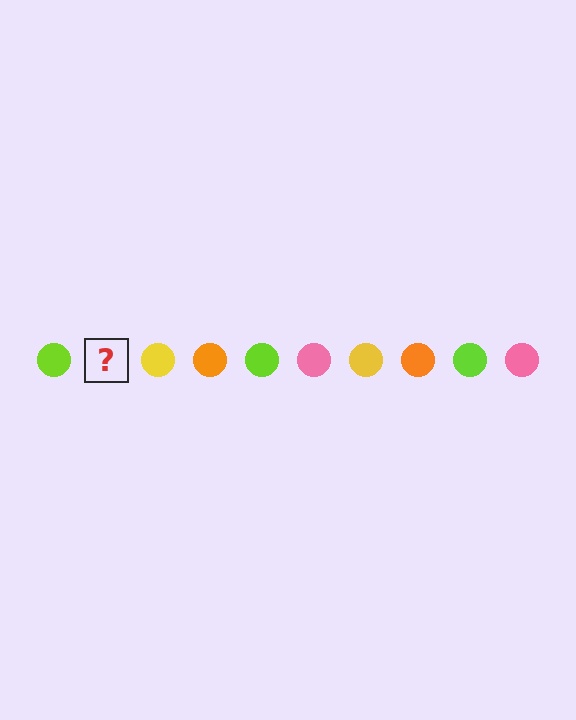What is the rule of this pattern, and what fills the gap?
The rule is that the pattern cycles through lime, pink, yellow, orange circles. The gap should be filled with a pink circle.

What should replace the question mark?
The question mark should be replaced with a pink circle.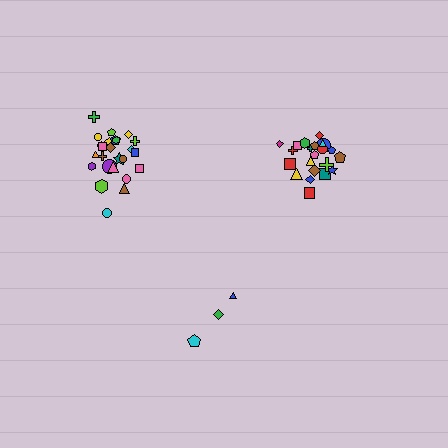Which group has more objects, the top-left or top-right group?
The top-left group.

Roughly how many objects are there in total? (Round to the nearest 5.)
Roughly 50 objects in total.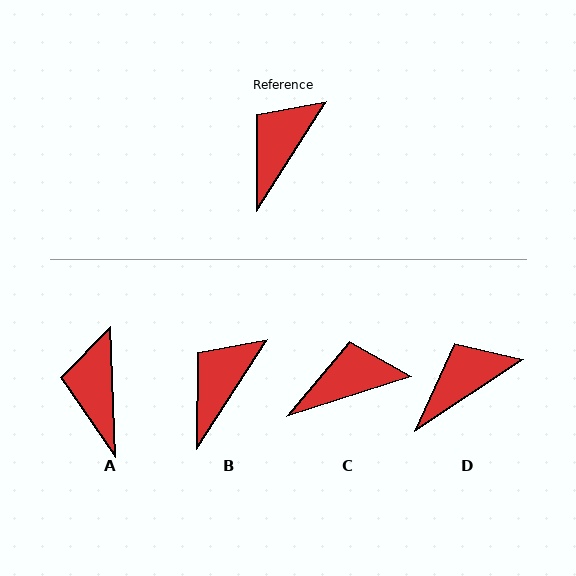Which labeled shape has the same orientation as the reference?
B.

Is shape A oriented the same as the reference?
No, it is off by about 35 degrees.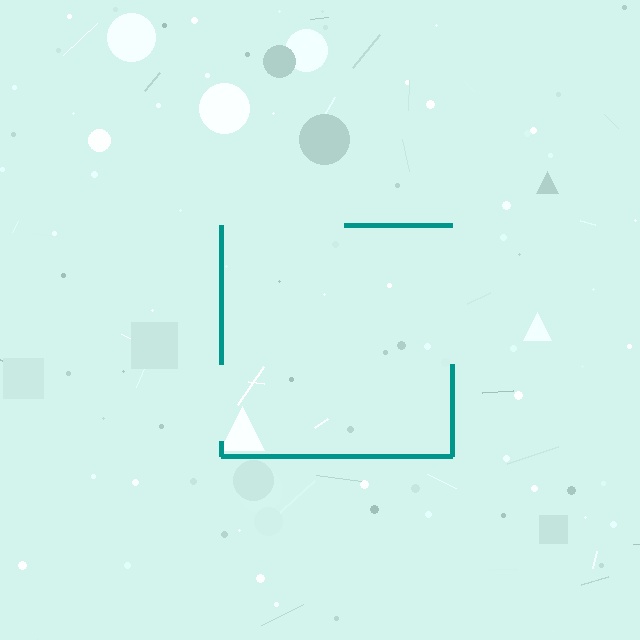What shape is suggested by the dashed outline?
The dashed outline suggests a square.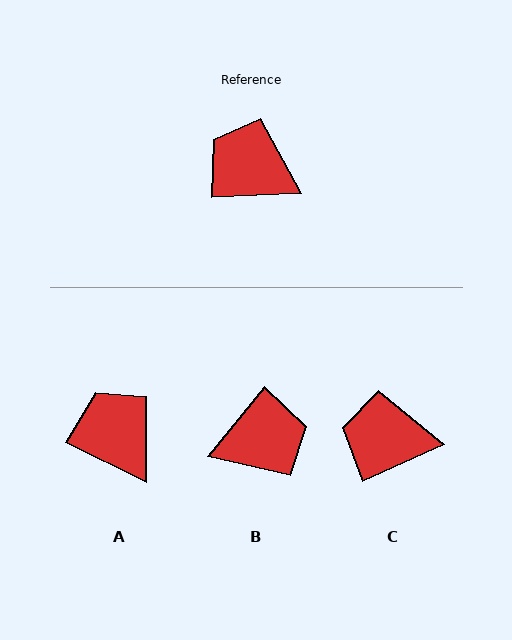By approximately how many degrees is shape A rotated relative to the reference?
Approximately 29 degrees clockwise.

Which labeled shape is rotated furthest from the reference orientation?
B, about 132 degrees away.